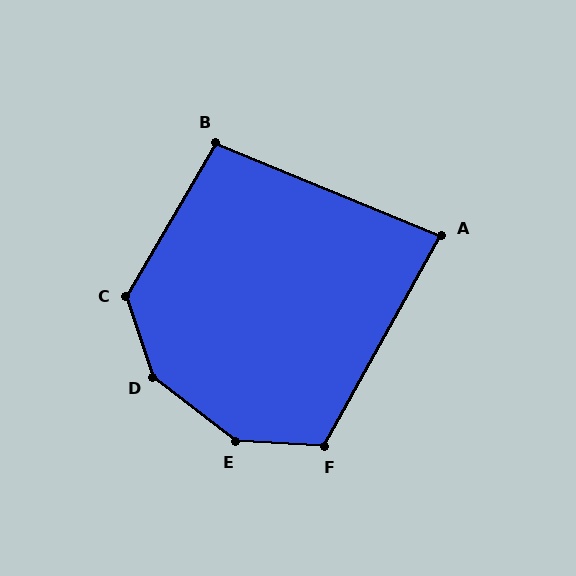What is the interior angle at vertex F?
Approximately 116 degrees (obtuse).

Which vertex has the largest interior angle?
D, at approximately 146 degrees.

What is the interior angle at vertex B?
Approximately 98 degrees (obtuse).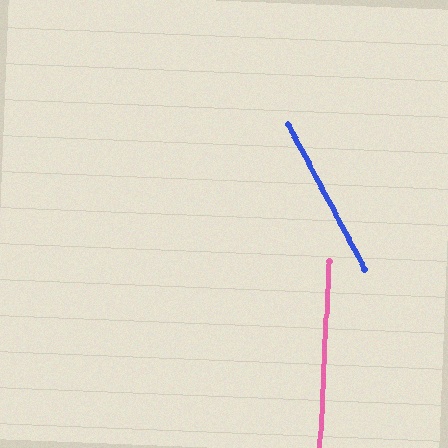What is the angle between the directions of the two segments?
Approximately 31 degrees.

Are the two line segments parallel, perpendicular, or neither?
Neither parallel nor perpendicular — they differ by about 31°.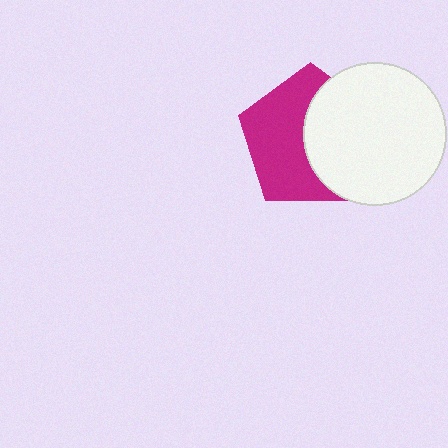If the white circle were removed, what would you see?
You would see the complete magenta pentagon.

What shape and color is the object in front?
The object in front is a white circle.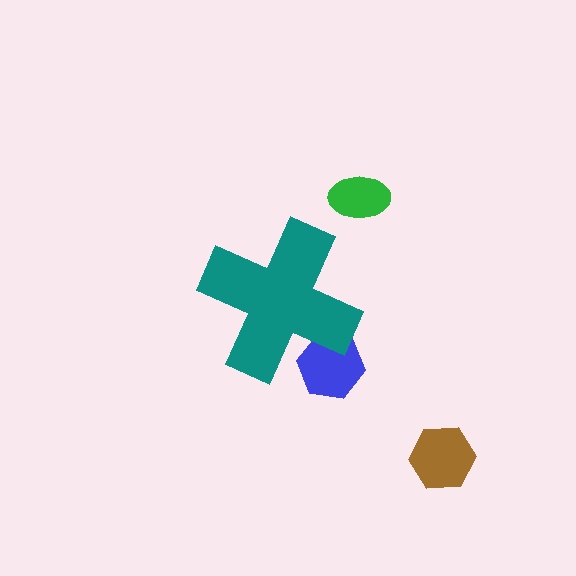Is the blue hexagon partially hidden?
Yes, the blue hexagon is partially hidden behind the teal cross.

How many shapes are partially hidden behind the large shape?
1 shape is partially hidden.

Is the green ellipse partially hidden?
No, the green ellipse is fully visible.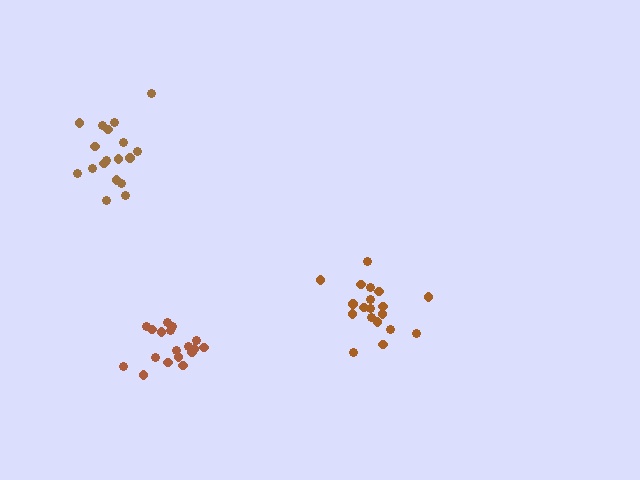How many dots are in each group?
Group 1: 18 dots, Group 2: 18 dots, Group 3: 19 dots (55 total).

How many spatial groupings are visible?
There are 3 spatial groupings.